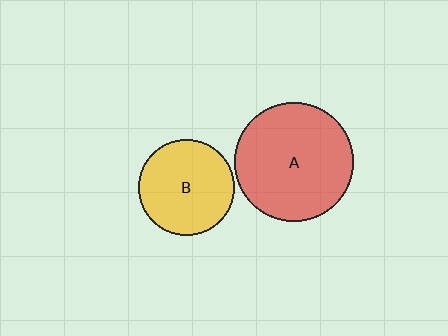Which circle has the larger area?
Circle A (red).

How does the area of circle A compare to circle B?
Approximately 1.5 times.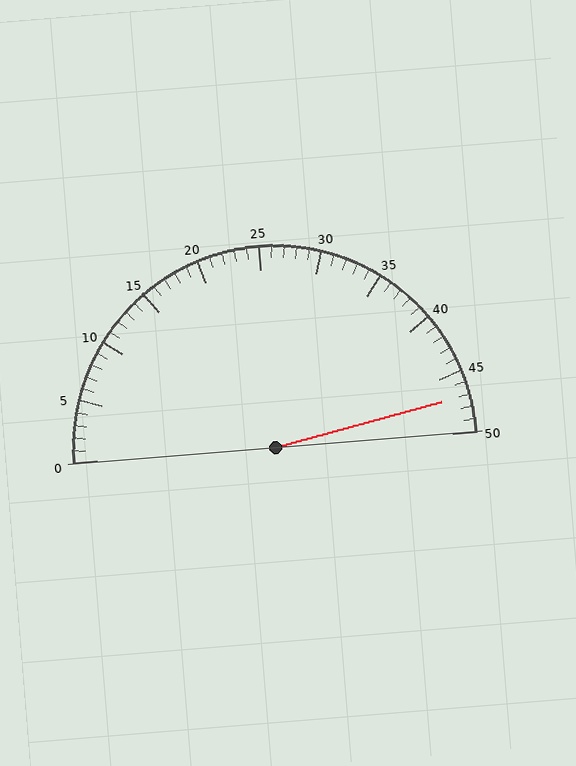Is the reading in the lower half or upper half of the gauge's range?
The reading is in the upper half of the range (0 to 50).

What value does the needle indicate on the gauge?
The needle indicates approximately 47.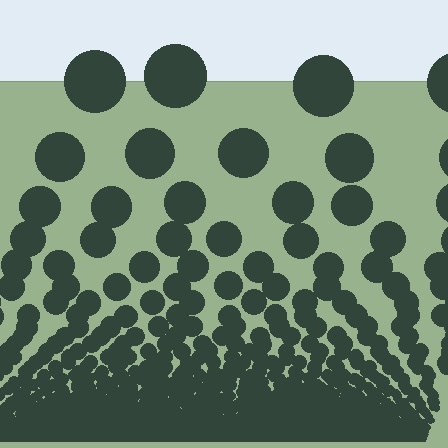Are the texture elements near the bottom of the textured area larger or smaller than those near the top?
Smaller. The gradient is inverted — elements near the bottom are smaller and denser.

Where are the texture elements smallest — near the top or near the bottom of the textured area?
Near the bottom.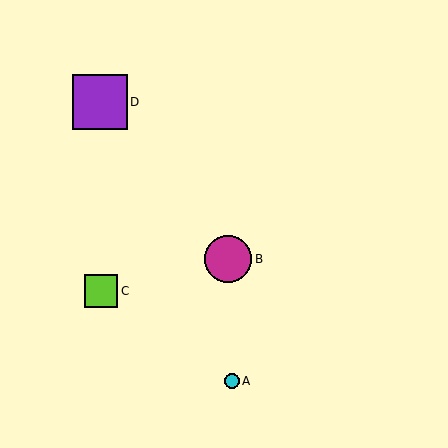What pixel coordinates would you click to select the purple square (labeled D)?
Click at (100, 102) to select the purple square D.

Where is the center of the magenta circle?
The center of the magenta circle is at (228, 259).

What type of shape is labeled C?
Shape C is a lime square.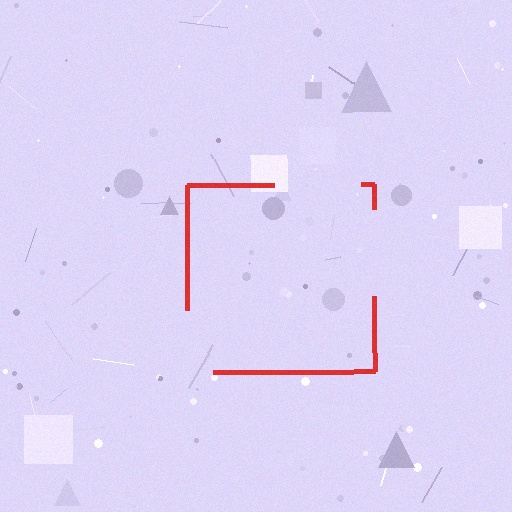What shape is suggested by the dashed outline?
The dashed outline suggests a square.